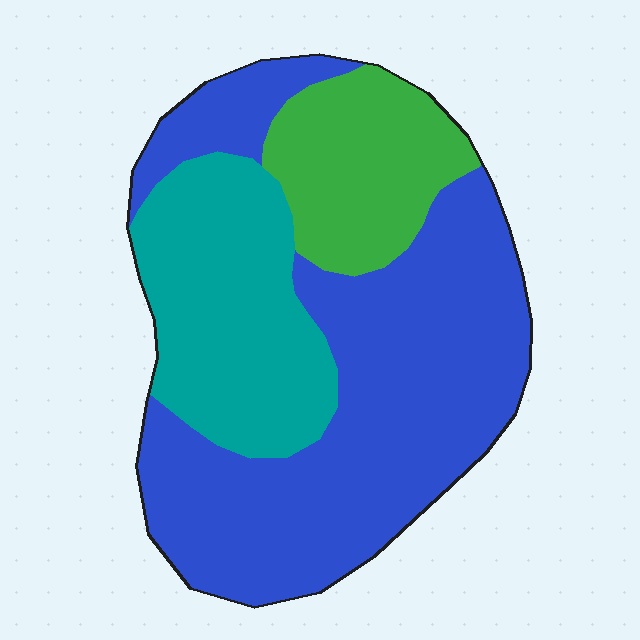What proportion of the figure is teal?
Teal takes up between a sixth and a third of the figure.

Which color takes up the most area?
Blue, at roughly 55%.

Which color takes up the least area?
Green, at roughly 20%.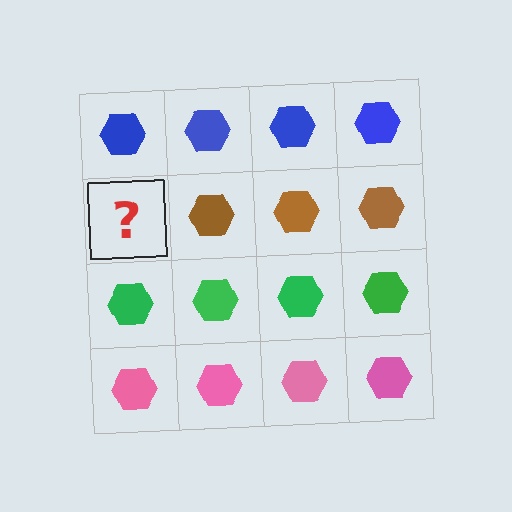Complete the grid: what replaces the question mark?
The question mark should be replaced with a brown hexagon.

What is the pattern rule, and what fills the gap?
The rule is that each row has a consistent color. The gap should be filled with a brown hexagon.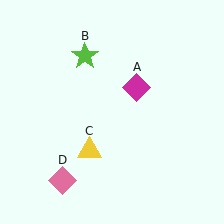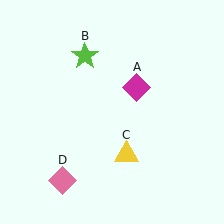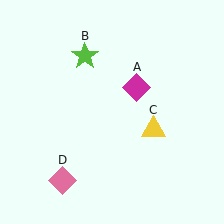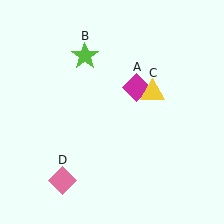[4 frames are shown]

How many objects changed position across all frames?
1 object changed position: yellow triangle (object C).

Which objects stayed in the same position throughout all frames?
Magenta diamond (object A) and lime star (object B) and pink diamond (object D) remained stationary.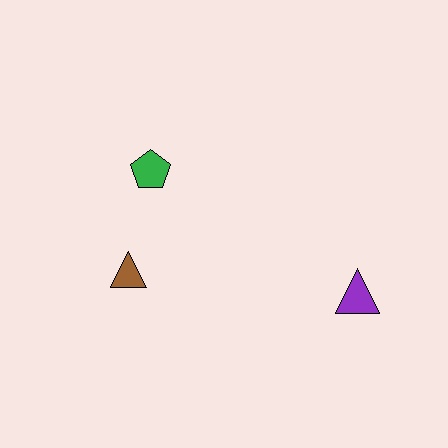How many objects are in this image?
There are 3 objects.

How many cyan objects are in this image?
There are no cyan objects.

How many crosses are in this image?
There are no crosses.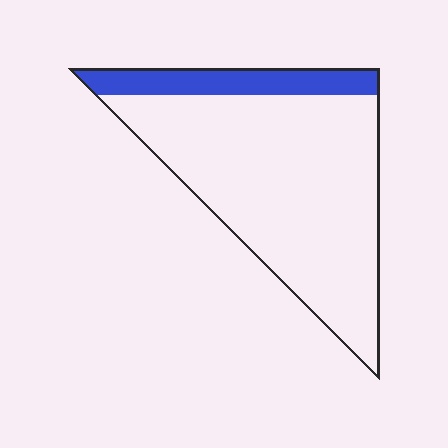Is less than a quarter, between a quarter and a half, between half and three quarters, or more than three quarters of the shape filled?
Less than a quarter.